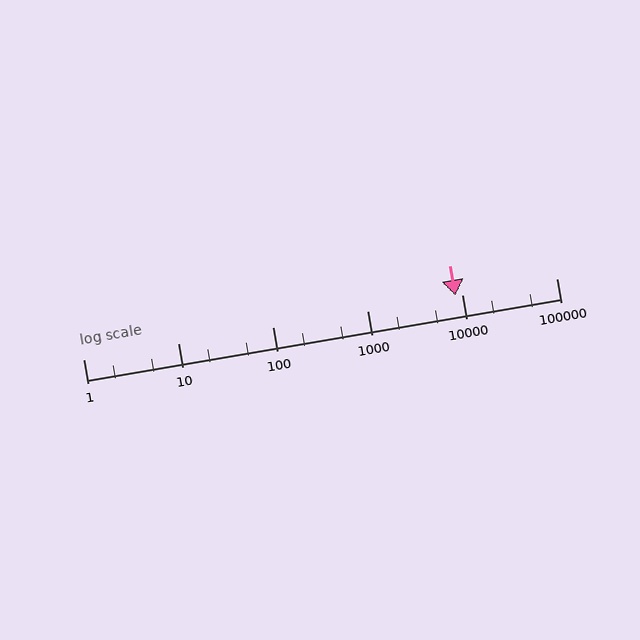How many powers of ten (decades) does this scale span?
The scale spans 5 decades, from 1 to 100000.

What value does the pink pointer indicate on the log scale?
The pointer indicates approximately 8600.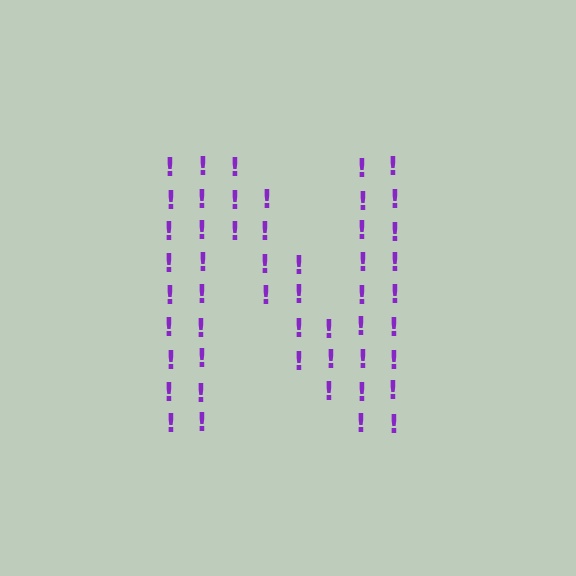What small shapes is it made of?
It is made of small exclamation marks.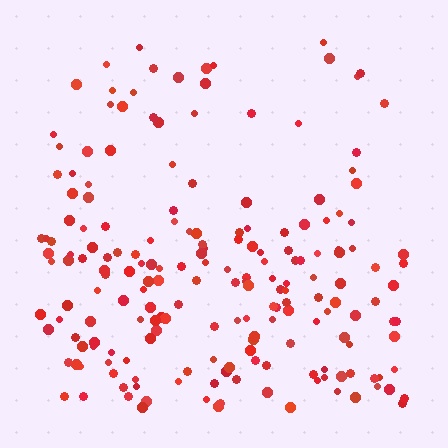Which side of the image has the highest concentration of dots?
The bottom.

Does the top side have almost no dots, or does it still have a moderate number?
Still a moderate number, just noticeably fewer than the bottom.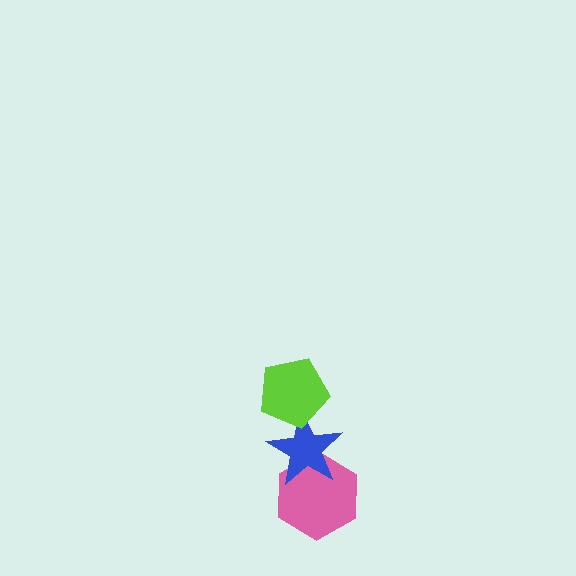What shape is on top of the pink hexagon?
The blue star is on top of the pink hexagon.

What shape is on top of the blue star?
The lime pentagon is on top of the blue star.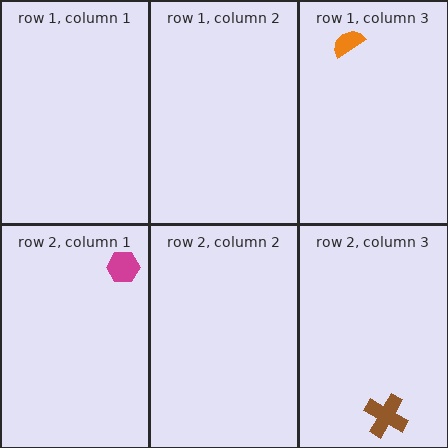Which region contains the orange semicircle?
The row 1, column 3 region.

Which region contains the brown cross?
The row 2, column 3 region.